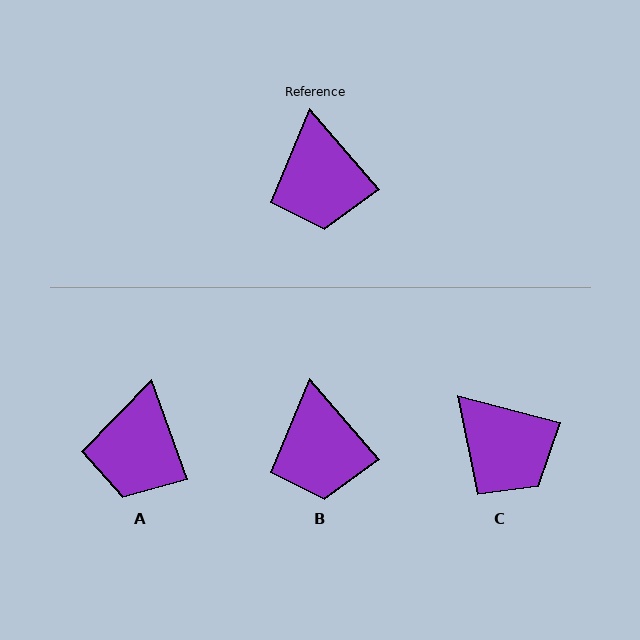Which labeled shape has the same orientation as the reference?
B.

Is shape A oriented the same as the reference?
No, it is off by about 21 degrees.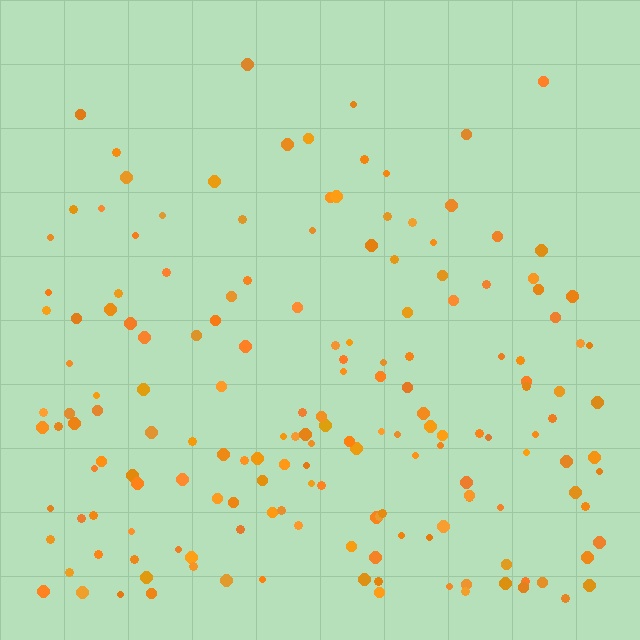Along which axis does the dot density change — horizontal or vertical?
Vertical.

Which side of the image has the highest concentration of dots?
The bottom.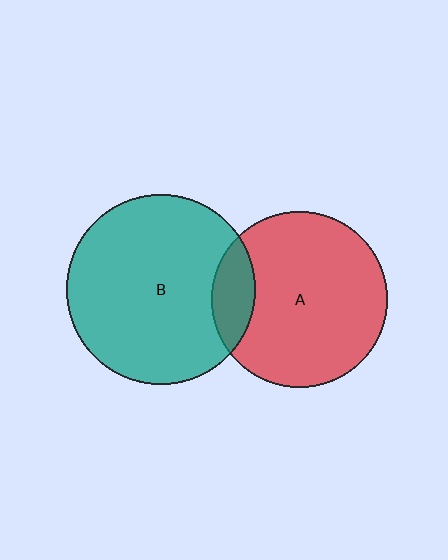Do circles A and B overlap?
Yes.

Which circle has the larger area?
Circle B (teal).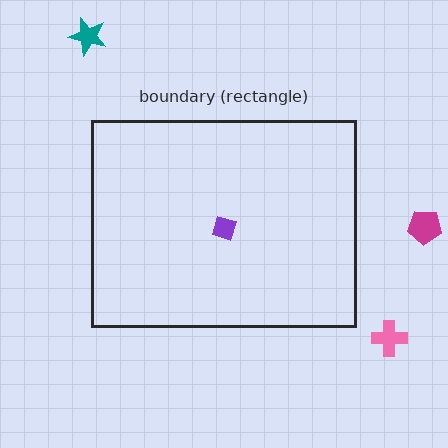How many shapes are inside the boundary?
1 inside, 3 outside.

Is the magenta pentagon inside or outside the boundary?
Outside.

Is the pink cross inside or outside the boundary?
Outside.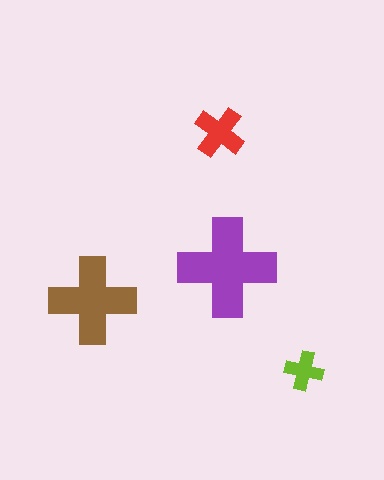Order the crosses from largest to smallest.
the purple one, the brown one, the red one, the lime one.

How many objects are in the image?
There are 4 objects in the image.